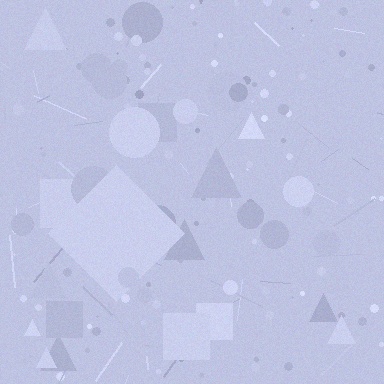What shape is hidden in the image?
A diamond is hidden in the image.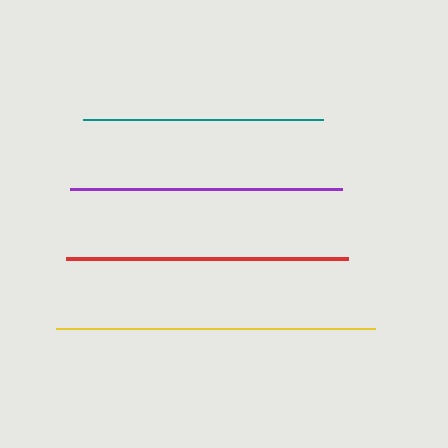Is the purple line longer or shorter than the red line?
The red line is longer than the purple line.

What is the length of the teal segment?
The teal segment is approximately 240 pixels long.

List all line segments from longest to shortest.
From longest to shortest: yellow, red, purple, teal.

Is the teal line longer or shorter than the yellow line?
The yellow line is longer than the teal line.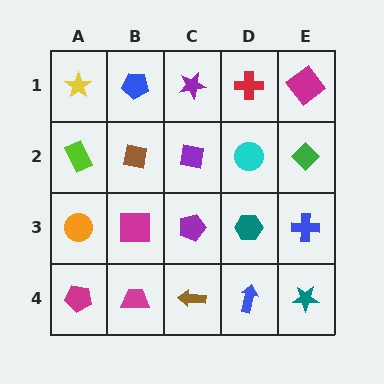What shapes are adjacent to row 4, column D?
A teal hexagon (row 3, column D), a brown arrow (row 4, column C), a teal star (row 4, column E).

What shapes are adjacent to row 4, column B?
A magenta square (row 3, column B), a magenta pentagon (row 4, column A), a brown arrow (row 4, column C).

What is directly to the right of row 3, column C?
A teal hexagon.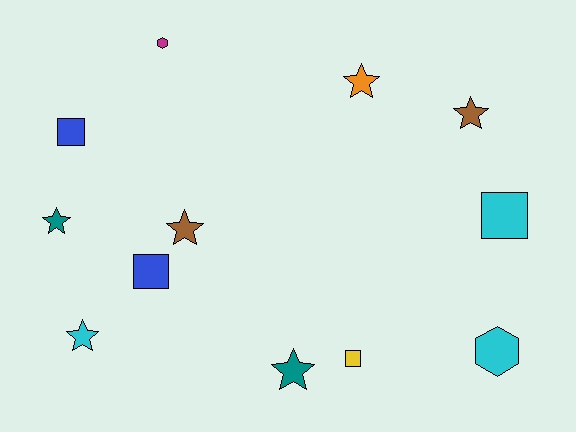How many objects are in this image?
There are 12 objects.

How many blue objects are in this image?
There are 2 blue objects.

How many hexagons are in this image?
There are 2 hexagons.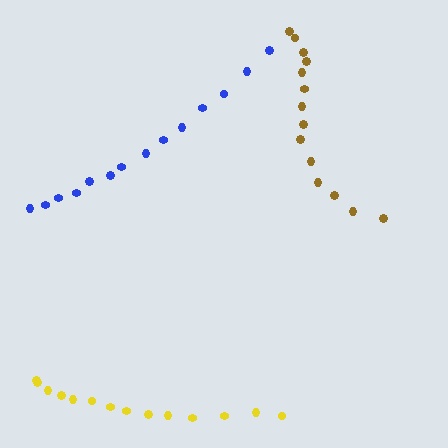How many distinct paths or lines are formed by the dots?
There are 3 distinct paths.